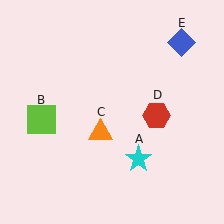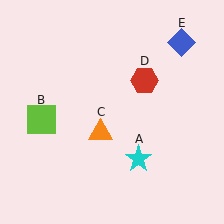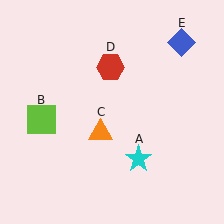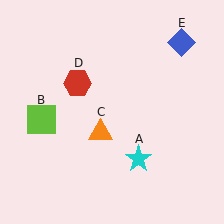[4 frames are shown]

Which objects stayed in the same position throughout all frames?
Cyan star (object A) and lime square (object B) and orange triangle (object C) and blue diamond (object E) remained stationary.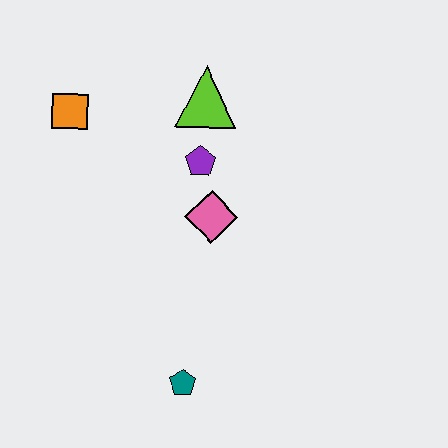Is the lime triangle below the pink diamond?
No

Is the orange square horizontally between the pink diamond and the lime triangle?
No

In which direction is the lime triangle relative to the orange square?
The lime triangle is to the right of the orange square.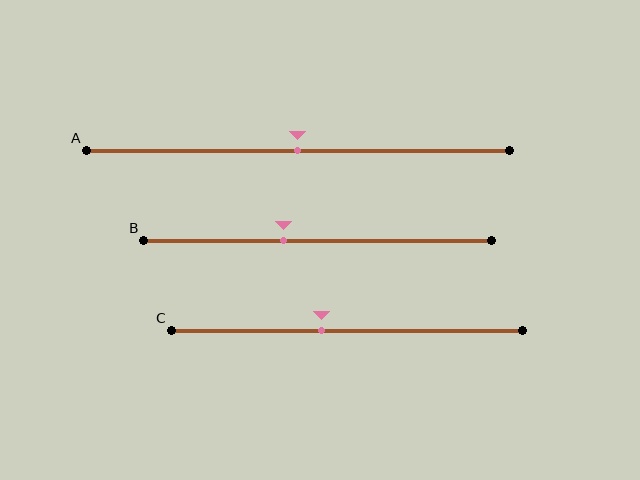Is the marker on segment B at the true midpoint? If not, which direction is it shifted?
No, the marker on segment B is shifted to the left by about 10% of the segment length.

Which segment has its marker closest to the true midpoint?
Segment A has its marker closest to the true midpoint.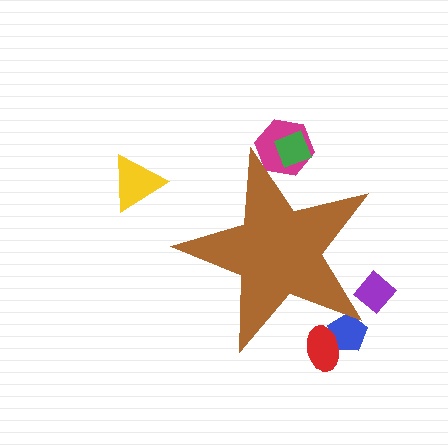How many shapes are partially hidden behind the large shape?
5 shapes are partially hidden.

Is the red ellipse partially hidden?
Yes, the red ellipse is partially hidden behind the brown star.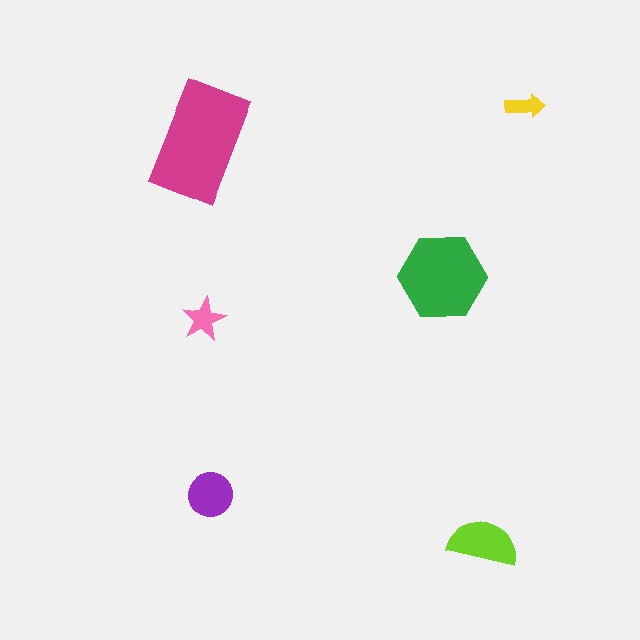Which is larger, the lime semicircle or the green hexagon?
The green hexagon.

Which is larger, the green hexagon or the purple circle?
The green hexagon.